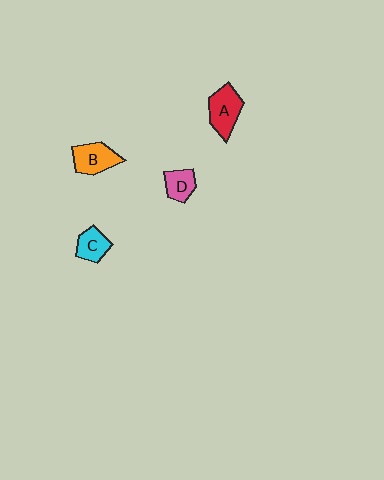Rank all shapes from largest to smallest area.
From largest to smallest: A (red), B (orange), C (cyan), D (pink).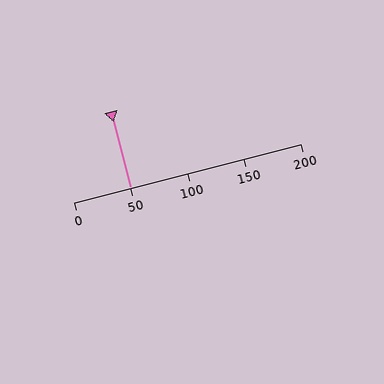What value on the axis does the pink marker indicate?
The marker indicates approximately 50.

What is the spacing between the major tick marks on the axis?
The major ticks are spaced 50 apart.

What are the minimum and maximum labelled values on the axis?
The axis runs from 0 to 200.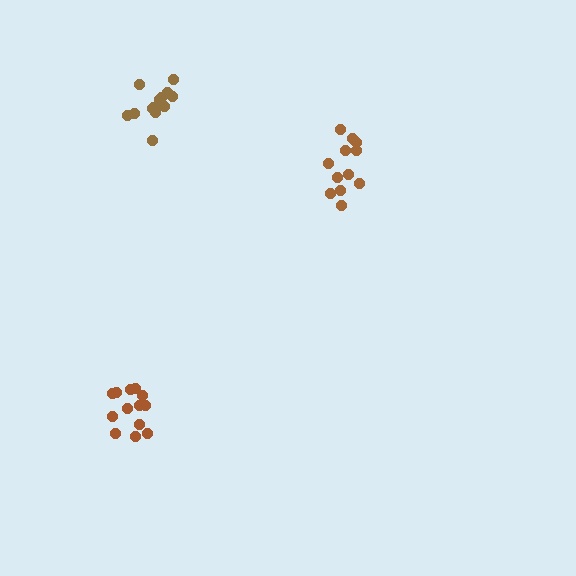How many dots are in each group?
Group 1: 13 dots, Group 2: 12 dots, Group 3: 13 dots (38 total).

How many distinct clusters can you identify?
There are 3 distinct clusters.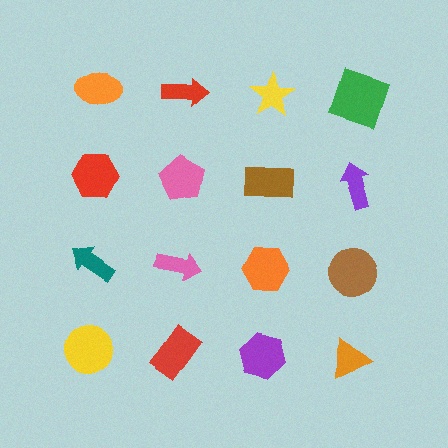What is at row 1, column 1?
An orange ellipse.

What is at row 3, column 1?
A teal arrow.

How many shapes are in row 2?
4 shapes.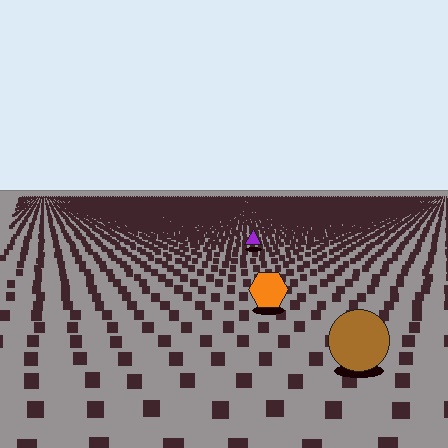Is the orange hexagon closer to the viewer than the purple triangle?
Yes. The orange hexagon is closer — you can tell from the texture gradient: the ground texture is coarser near it.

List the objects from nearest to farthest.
From nearest to farthest: the brown circle, the orange hexagon, the purple triangle.